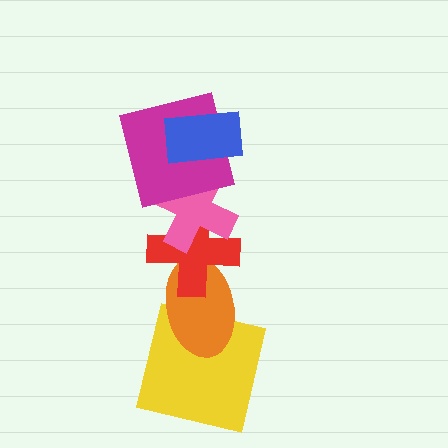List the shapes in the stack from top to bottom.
From top to bottom: the blue rectangle, the magenta square, the pink cross, the red cross, the orange ellipse, the yellow square.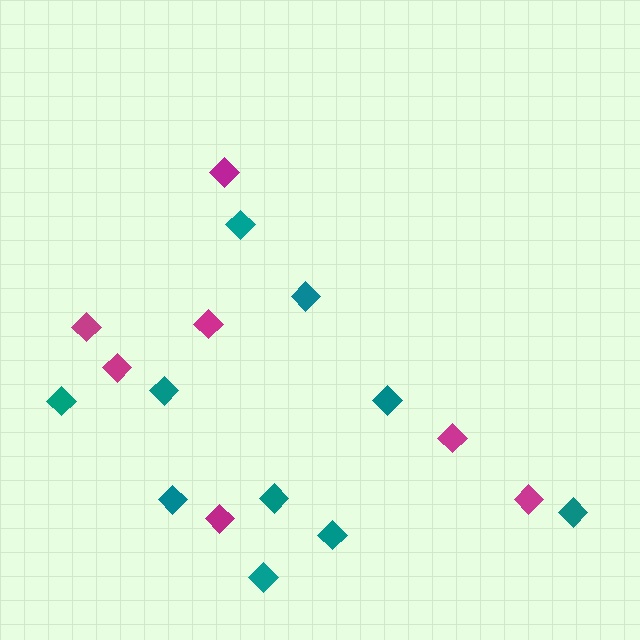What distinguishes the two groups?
There are 2 groups: one group of magenta diamonds (7) and one group of teal diamonds (10).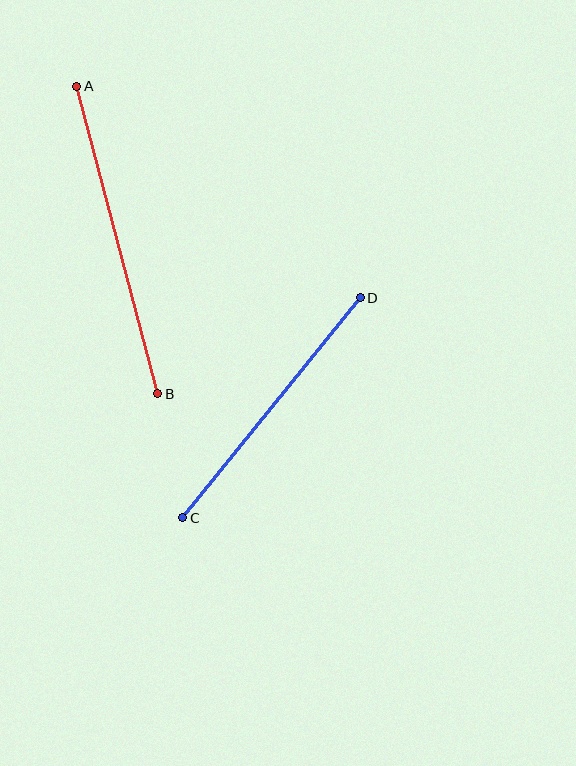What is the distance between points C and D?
The distance is approximately 283 pixels.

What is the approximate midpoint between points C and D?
The midpoint is at approximately (272, 408) pixels.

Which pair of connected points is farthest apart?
Points A and B are farthest apart.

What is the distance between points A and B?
The distance is approximately 318 pixels.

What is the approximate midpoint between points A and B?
The midpoint is at approximately (117, 240) pixels.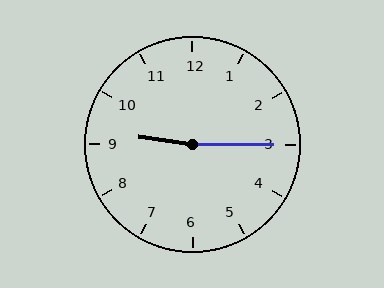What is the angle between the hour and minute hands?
Approximately 172 degrees.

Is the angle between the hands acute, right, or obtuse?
It is obtuse.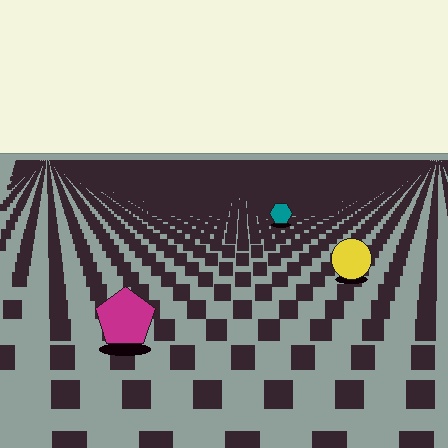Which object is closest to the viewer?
The magenta pentagon is closest. The texture marks near it are larger and more spread out.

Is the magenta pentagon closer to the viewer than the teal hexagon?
Yes. The magenta pentagon is closer — you can tell from the texture gradient: the ground texture is coarser near it.